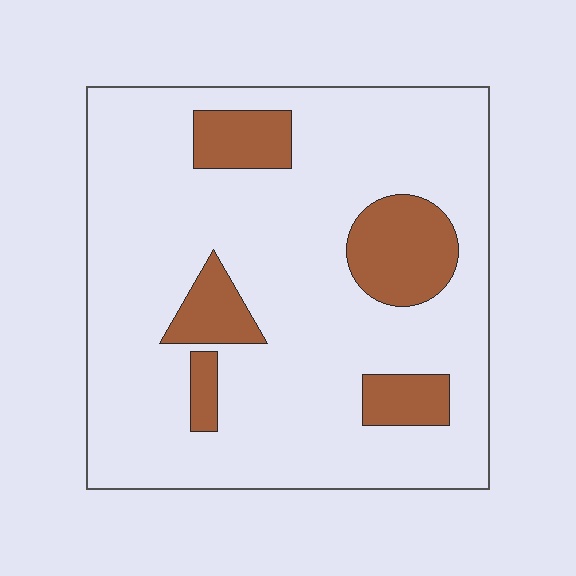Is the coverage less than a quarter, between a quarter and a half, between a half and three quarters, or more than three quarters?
Less than a quarter.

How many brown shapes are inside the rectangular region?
5.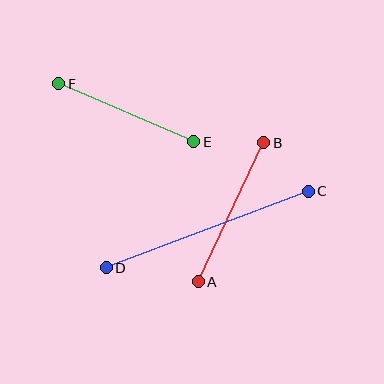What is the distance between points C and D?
The distance is approximately 216 pixels.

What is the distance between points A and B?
The distance is approximately 154 pixels.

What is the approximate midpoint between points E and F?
The midpoint is at approximately (126, 113) pixels.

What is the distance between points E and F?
The distance is approximately 147 pixels.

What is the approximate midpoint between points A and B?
The midpoint is at approximately (231, 212) pixels.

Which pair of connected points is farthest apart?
Points C and D are farthest apart.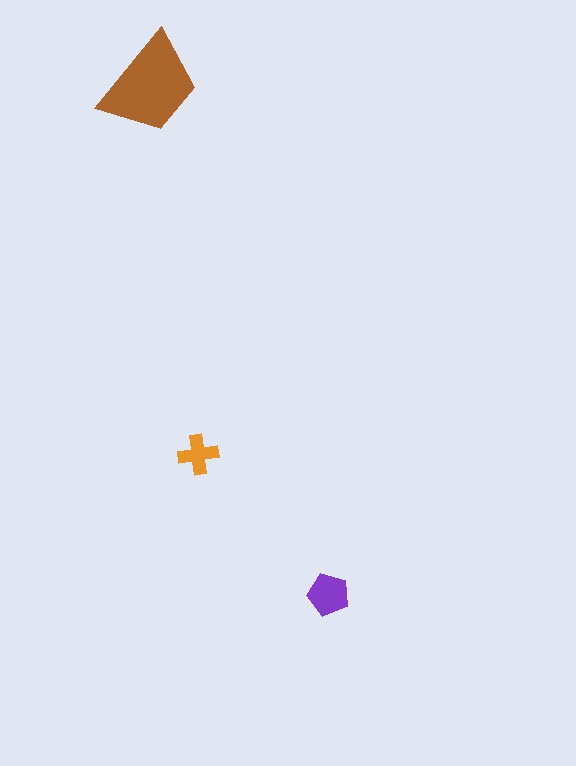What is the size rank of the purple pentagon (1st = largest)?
2nd.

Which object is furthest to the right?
The purple pentagon is rightmost.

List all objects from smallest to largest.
The orange cross, the purple pentagon, the brown trapezoid.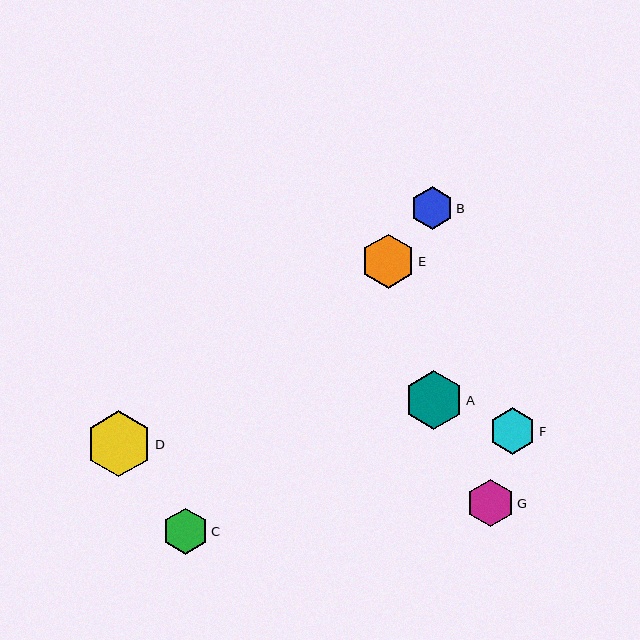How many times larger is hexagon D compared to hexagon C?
Hexagon D is approximately 1.4 times the size of hexagon C.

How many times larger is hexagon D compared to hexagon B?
Hexagon D is approximately 1.5 times the size of hexagon B.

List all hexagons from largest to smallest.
From largest to smallest: D, A, E, G, F, C, B.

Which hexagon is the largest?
Hexagon D is the largest with a size of approximately 66 pixels.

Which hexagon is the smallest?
Hexagon B is the smallest with a size of approximately 42 pixels.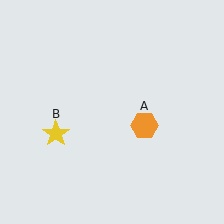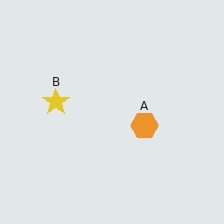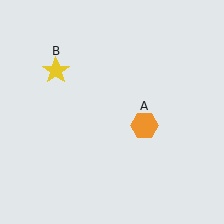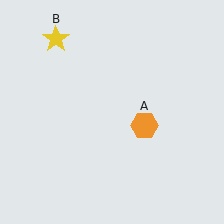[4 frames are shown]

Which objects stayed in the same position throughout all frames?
Orange hexagon (object A) remained stationary.